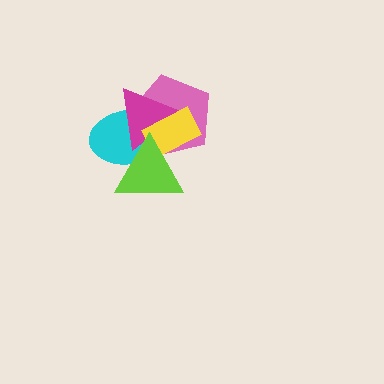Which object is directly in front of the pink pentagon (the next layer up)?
The cyan ellipse is directly in front of the pink pentagon.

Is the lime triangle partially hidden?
No, no other shape covers it.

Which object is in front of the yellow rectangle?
The lime triangle is in front of the yellow rectangle.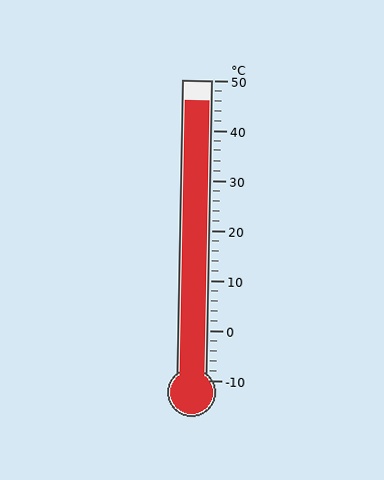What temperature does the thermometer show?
The thermometer shows approximately 46°C.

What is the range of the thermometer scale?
The thermometer scale ranges from -10°C to 50°C.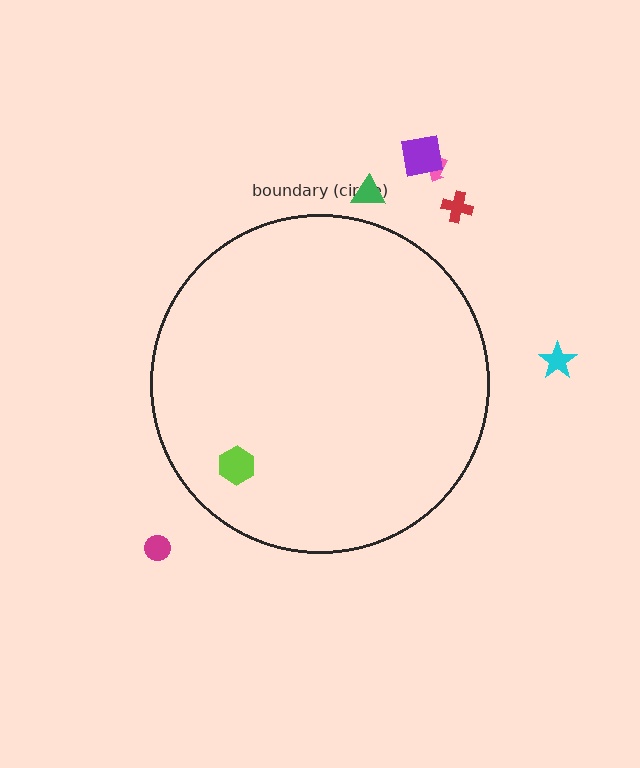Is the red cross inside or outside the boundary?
Outside.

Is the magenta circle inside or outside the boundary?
Outside.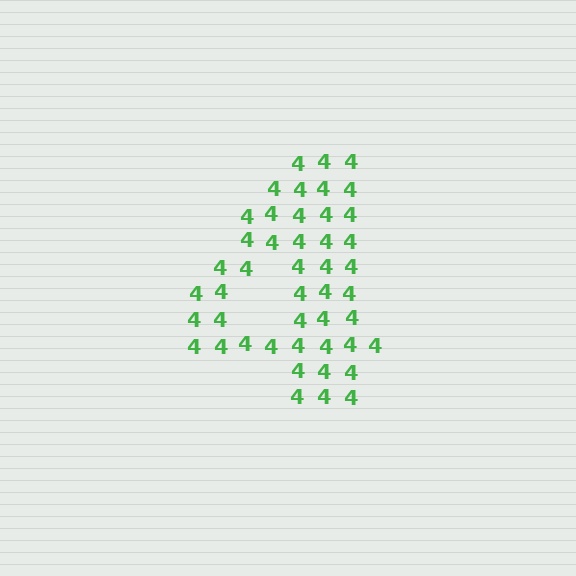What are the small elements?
The small elements are digit 4's.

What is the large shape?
The large shape is the digit 4.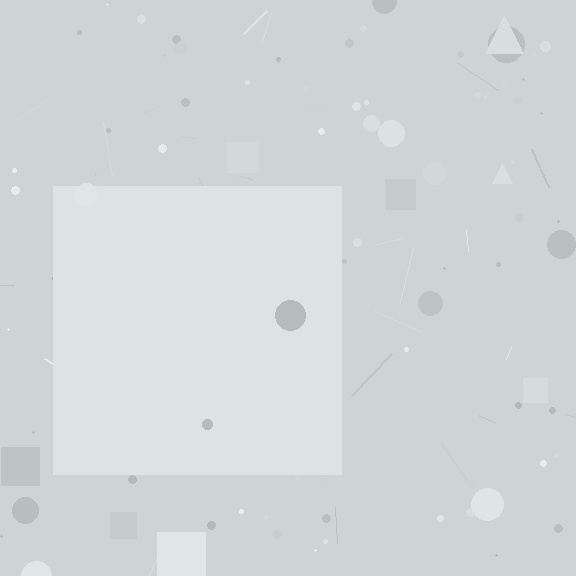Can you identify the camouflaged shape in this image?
The camouflaged shape is a square.